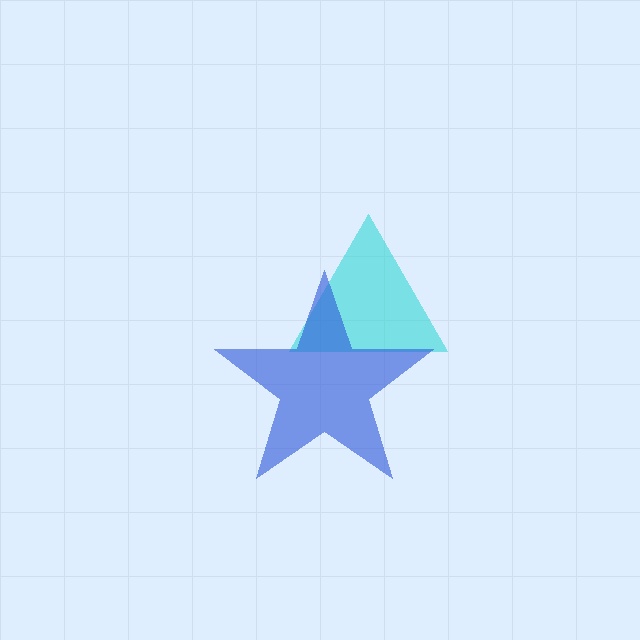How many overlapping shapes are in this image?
There are 2 overlapping shapes in the image.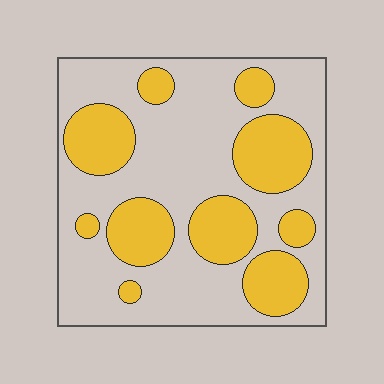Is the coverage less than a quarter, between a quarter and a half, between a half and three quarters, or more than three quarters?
Between a quarter and a half.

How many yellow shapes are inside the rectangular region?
10.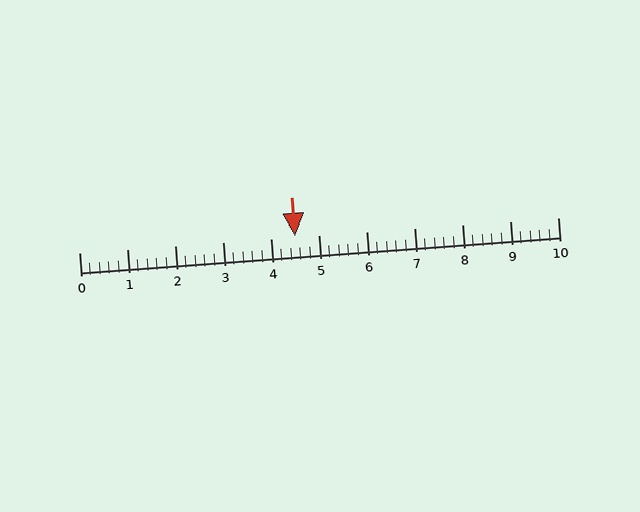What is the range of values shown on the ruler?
The ruler shows values from 0 to 10.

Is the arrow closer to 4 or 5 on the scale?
The arrow is closer to 5.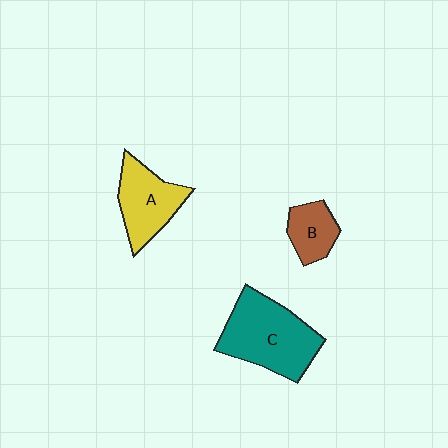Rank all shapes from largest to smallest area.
From largest to smallest: C (teal), A (yellow), B (brown).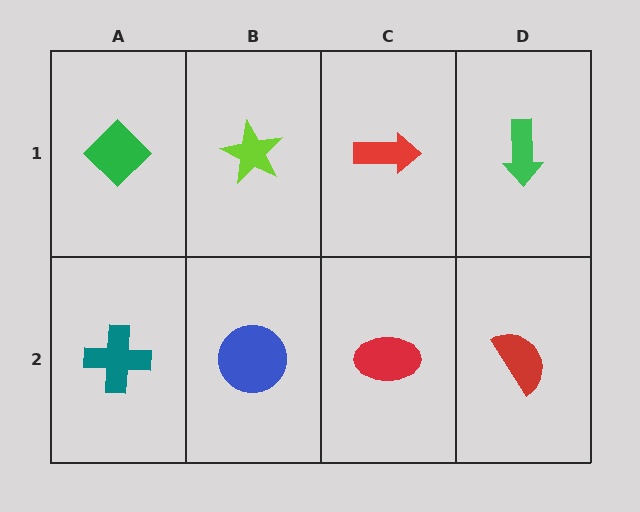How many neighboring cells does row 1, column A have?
2.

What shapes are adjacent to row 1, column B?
A blue circle (row 2, column B), a green diamond (row 1, column A), a red arrow (row 1, column C).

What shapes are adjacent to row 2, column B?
A lime star (row 1, column B), a teal cross (row 2, column A), a red ellipse (row 2, column C).